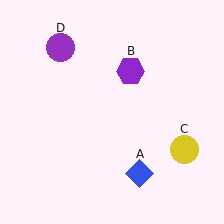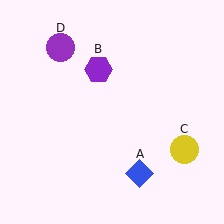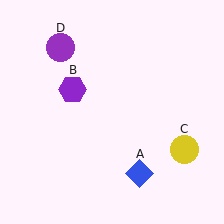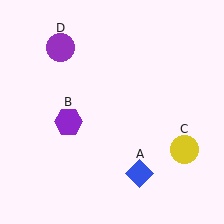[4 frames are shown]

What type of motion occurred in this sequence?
The purple hexagon (object B) rotated counterclockwise around the center of the scene.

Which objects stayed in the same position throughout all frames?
Blue diamond (object A) and yellow circle (object C) and purple circle (object D) remained stationary.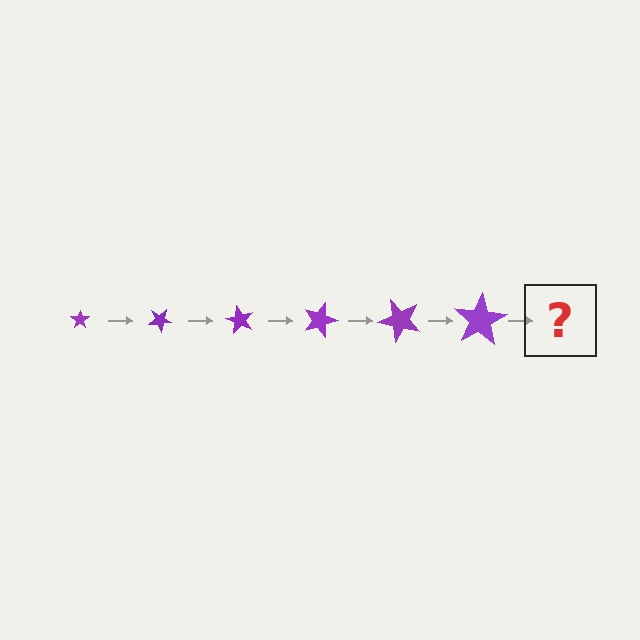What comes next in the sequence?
The next element should be a star, larger than the previous one and rotated 180 degrees from the start.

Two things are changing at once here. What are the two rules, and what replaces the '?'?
The two rules are that the star grows larger each step and it rotates 30 degrees each step. The '?' should be a star, larger than the previous one and rotated 180 degrees from the start.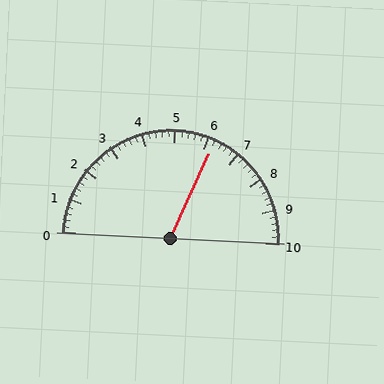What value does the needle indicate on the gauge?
The needle indicates approximately 6.2.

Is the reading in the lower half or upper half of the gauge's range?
The reading is in the upper half of the range (0 to 10).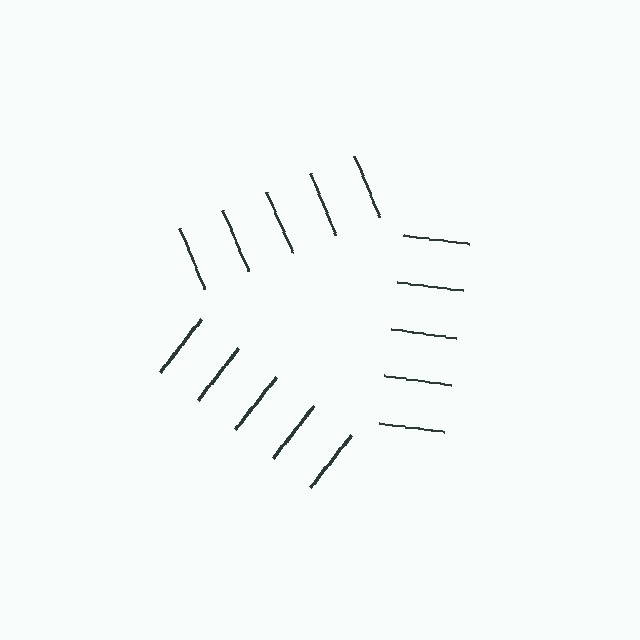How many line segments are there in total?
15 — 5 along each of the 3 edges.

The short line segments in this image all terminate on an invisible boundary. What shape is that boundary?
An illusory triangle — the line segments terminate on its edges but no continuous stroke is drawn.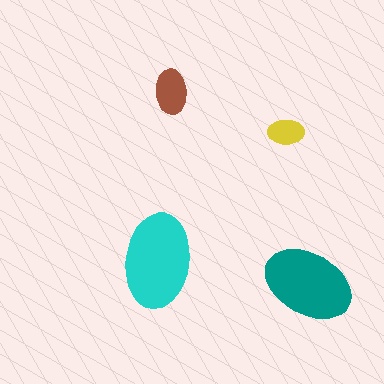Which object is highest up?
The brown ellipse is topmost.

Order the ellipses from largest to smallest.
the cyan one, the teal one, the brown one, the yellow one.